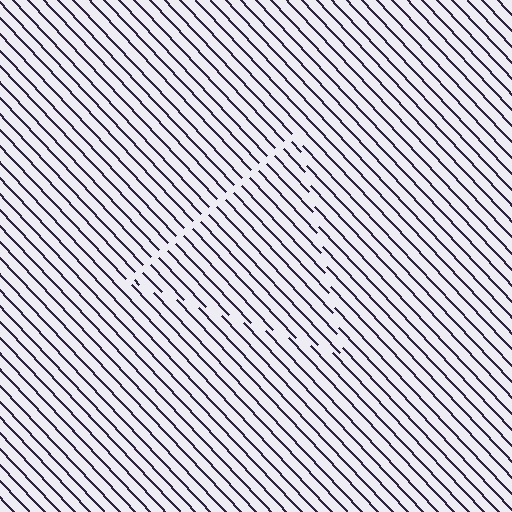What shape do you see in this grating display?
An illusory triangle. The interior of the shape contains the same grating, shifted by half a period — the contour is defined by the phase discontinuity where line-ends from the inner and outer gratings abut.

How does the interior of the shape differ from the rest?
The interior of the shape contains the same grating, shifted by half a period — the contour is defined by the phase discontinuity where line-ends from the inner and outer gratings abut.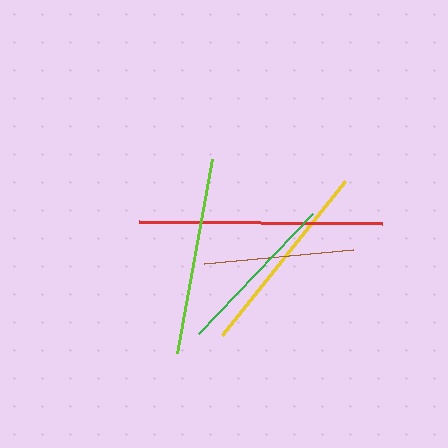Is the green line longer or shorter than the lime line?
The lime line is longer than the green line.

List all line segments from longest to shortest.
From longest to shortest: red, lime, yellow, green, brown.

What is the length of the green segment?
The green segment is approximately 165 pixels long.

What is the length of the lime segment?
The lime segment is approximately 197 pixels long.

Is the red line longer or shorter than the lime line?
The red line is longer than the lime line.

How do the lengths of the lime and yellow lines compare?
The lime and yellow lines are approximately the same length.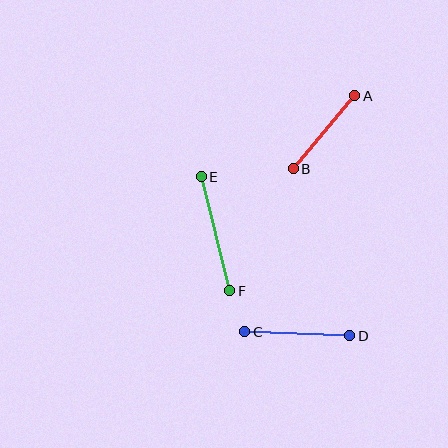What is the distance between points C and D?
The distance is approximately 105 pixels.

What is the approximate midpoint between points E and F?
The midpoint is at approximately (215, 234) pixels.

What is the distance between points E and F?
The distance is approximately 118 pixels.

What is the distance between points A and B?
The distance is approximately 96 pixels.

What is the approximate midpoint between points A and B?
The midpoint is at approximately (324, 132) pixels.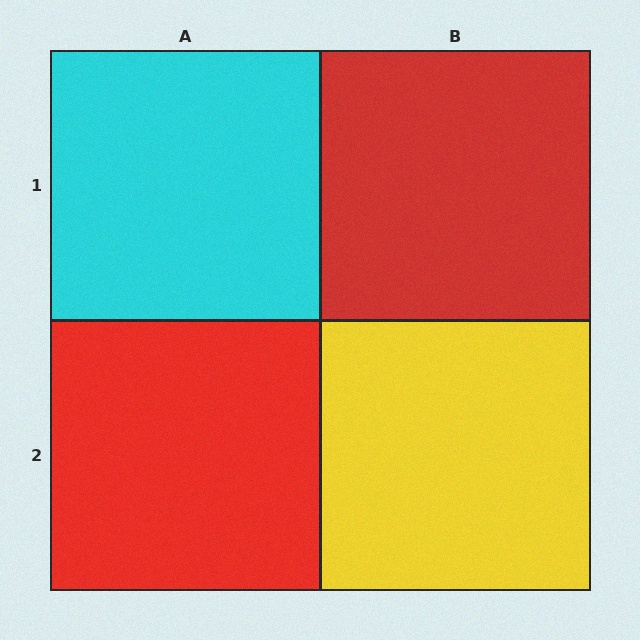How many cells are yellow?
1 cell is yellow.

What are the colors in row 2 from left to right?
Red, yellow.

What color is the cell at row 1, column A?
Cyan.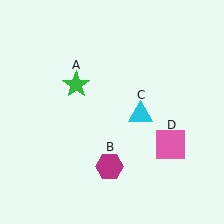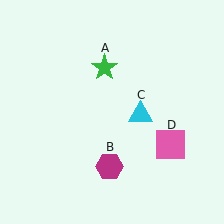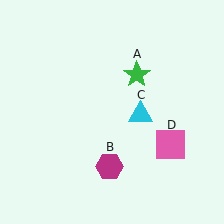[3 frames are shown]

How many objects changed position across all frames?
1 object changed position: green star (object A).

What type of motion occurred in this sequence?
The green star (object A) rotated clockwise around the center of the scene.